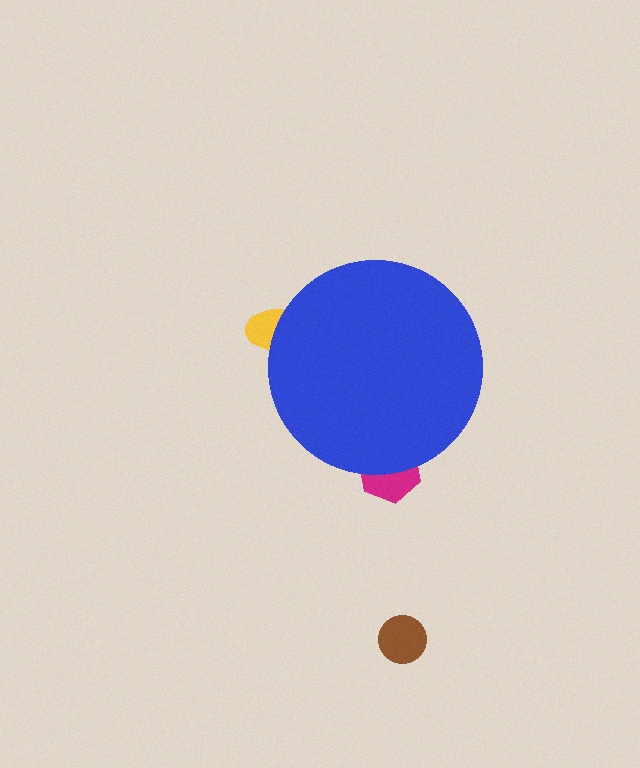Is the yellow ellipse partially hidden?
Yes, the yellow ellipse is partially hidden behind the blue circle.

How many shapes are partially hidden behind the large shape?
2 shapes are partially hidden.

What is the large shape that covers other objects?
A blue circle.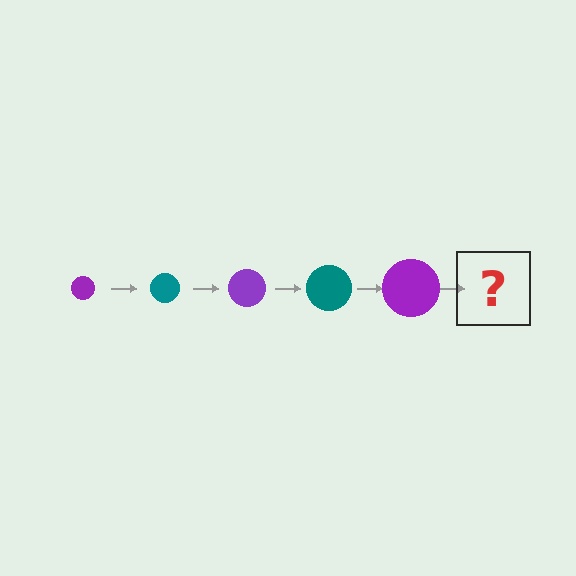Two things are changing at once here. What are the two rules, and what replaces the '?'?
The two rules are that the circle grows larger each step and the color cycles through purple and teal. The '?' should be a teal circle, larger than the previous one.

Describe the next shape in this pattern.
It should be a teal circle, larger than the previous one.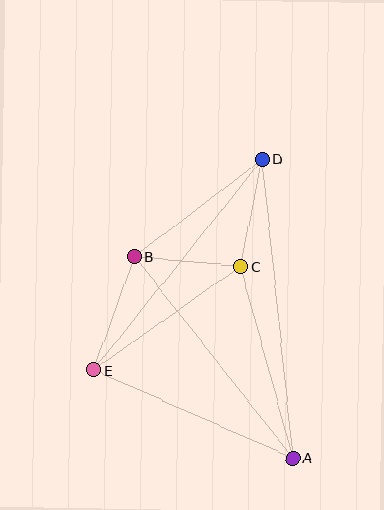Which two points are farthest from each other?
Points A and D are farthest from each other.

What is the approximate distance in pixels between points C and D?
The distance between C and D is approximately 109 pixels.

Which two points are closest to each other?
Points B and C are closest to each other.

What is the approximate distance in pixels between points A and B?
The distance between A and B is approximately 256 pixels.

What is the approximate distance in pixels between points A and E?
The distance between A and E is approximately 218 pixels.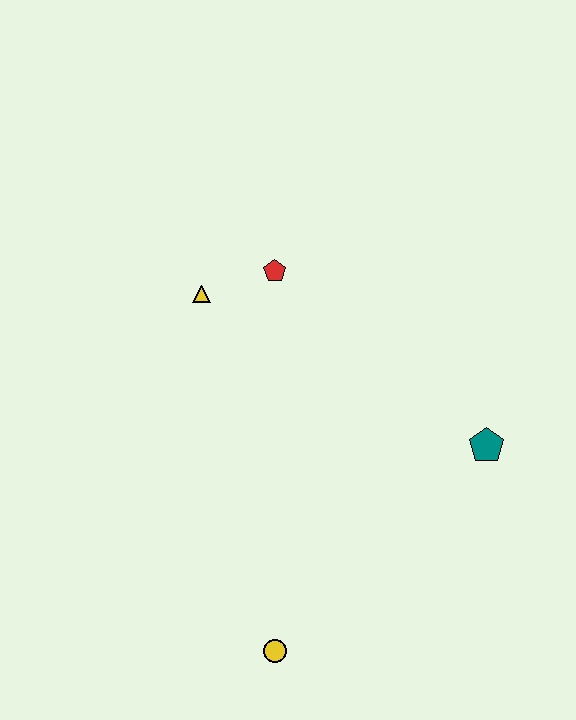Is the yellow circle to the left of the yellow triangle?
No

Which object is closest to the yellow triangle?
The red pentagon is closest to the yellow triangle.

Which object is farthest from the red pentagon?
The yellow circle is farthest from the red pentagon.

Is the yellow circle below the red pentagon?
Yes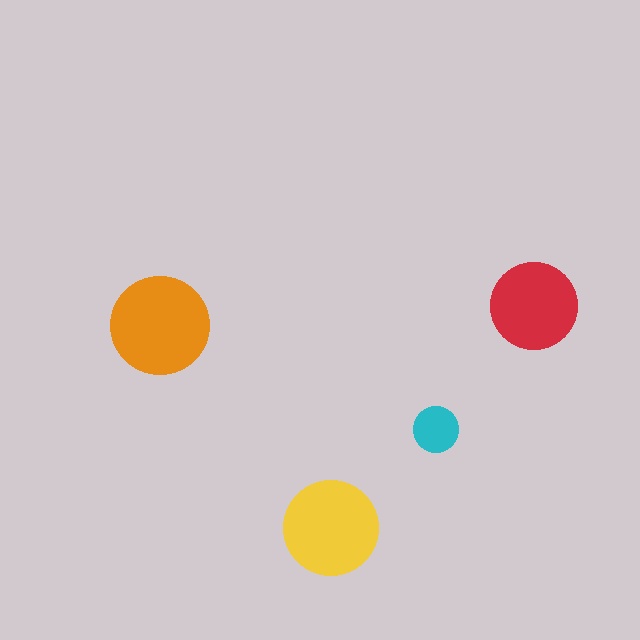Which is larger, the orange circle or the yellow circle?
The orange one.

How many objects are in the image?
There are 4 objects in the image.